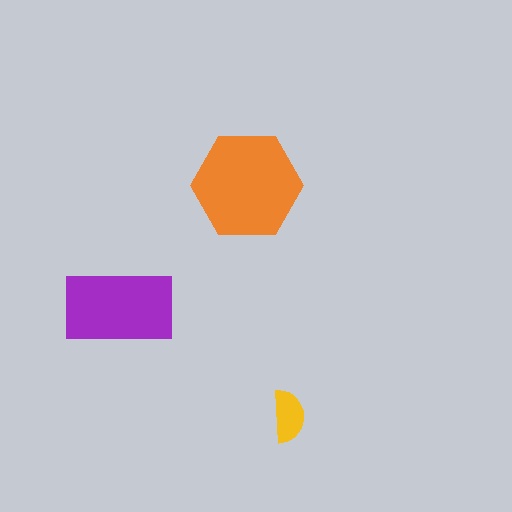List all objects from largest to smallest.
The orange hexagon, the purple rectangle, the yellow semicircle.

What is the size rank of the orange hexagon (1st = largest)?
1st.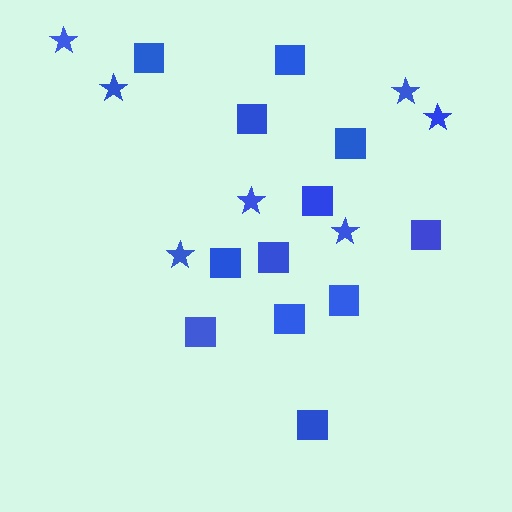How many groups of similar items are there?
There are 2 groups: one group of stars (7) and one group of squares (12).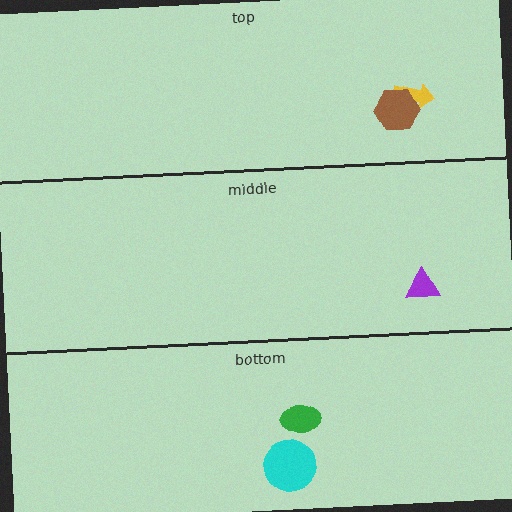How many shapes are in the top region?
2.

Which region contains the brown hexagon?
The top region.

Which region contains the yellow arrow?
The top region.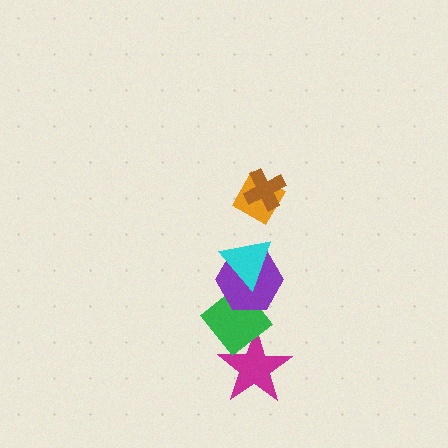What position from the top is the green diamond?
The green diamond is 5th from the top.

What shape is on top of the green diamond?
The purple hexagon is on top of the green diamond.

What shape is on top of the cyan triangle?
The orange diamond is on top of the cyan triangle.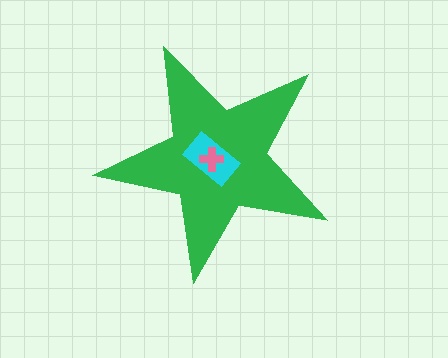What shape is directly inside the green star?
The cyan rectangle.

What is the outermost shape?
The green star.